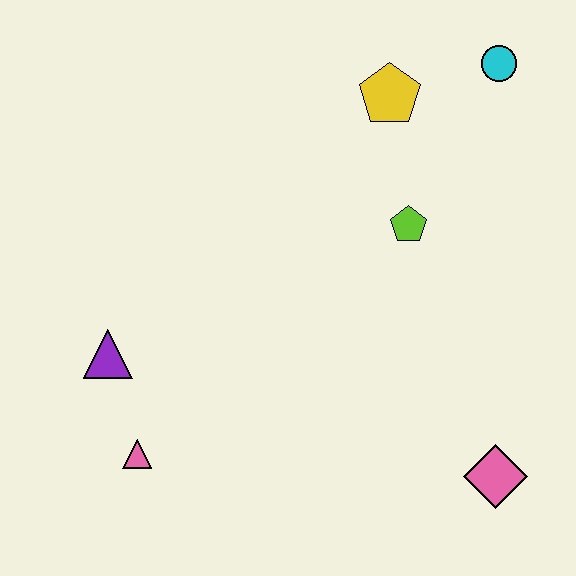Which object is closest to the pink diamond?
The lime pentagon is closest to the pink diamond.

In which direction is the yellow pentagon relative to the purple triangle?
The yellow pentagon is to the right of the purple triangle.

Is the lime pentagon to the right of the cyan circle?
No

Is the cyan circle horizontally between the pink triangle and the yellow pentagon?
No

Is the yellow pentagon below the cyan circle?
Yes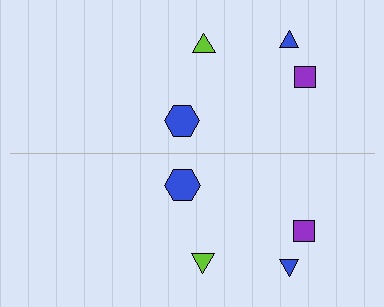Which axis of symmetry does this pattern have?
The pattern has a horizontal axis of symmetry running through the center of the image.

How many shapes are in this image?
There are 8 shapes in this image.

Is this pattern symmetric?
Yes, this pattern has bilateral (reflection) symmetry.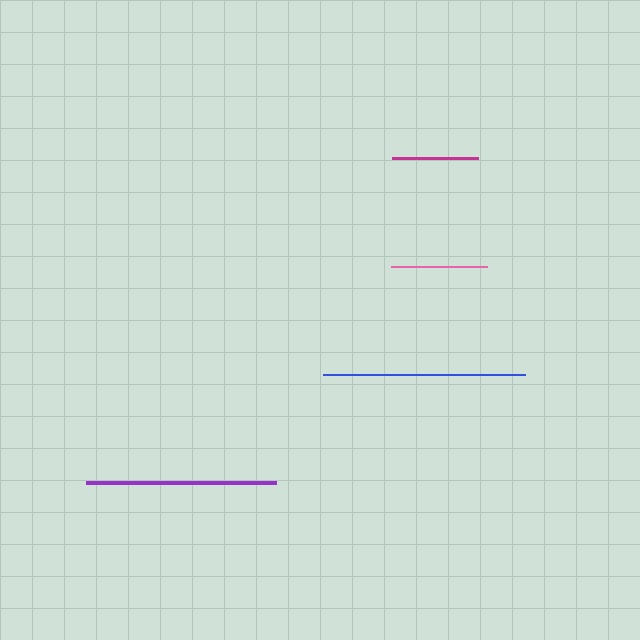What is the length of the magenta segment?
The magenta segment is approximately 86 pixels long.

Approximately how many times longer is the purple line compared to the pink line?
The purple line is approximately 2.0 times the length of the pink line.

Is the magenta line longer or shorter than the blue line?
The blue line is longer than the magenta line.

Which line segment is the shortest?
The magenta line is the shortest at approximately 86 pixels.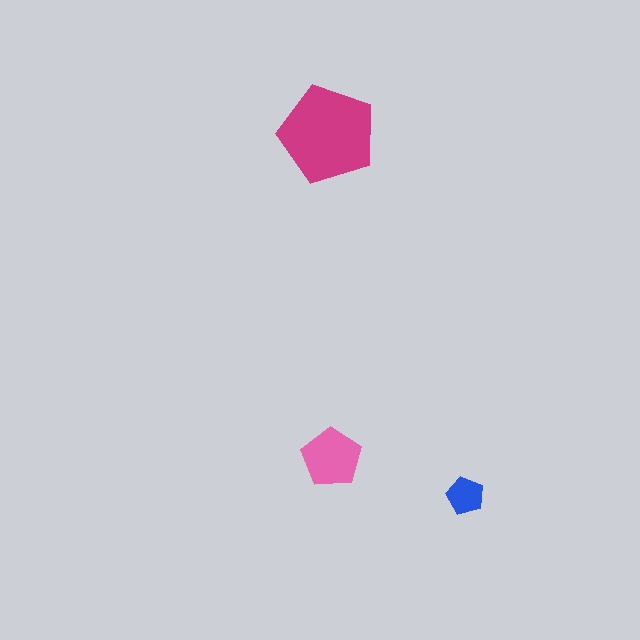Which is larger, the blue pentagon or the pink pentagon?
The pink one.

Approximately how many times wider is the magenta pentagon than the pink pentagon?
About 1.5 times wider.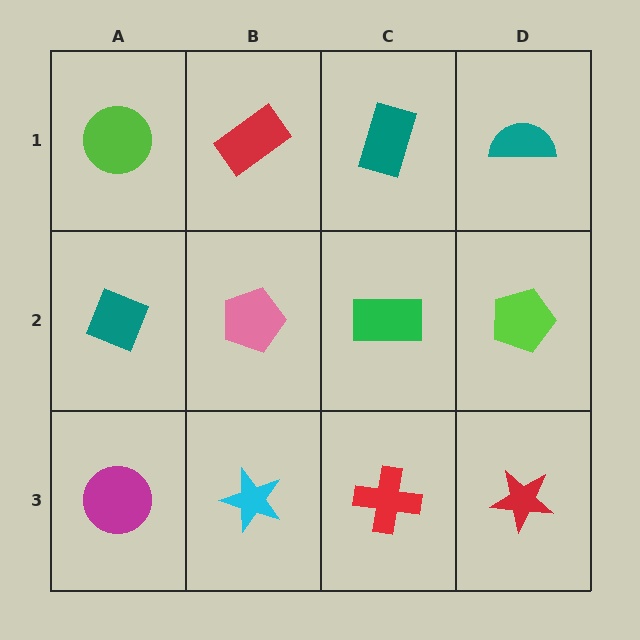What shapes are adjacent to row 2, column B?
A red rectangle (row 1, column B), a cyan star (row 3, column B), a teal diamond (row 2, column A), a green rectangle (row 2, column C).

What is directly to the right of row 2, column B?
A green rectangle.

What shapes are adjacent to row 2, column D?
A teal semicircle (row 1, column D), a red star (row 3, column D), a green rectangle (row 2, column C).